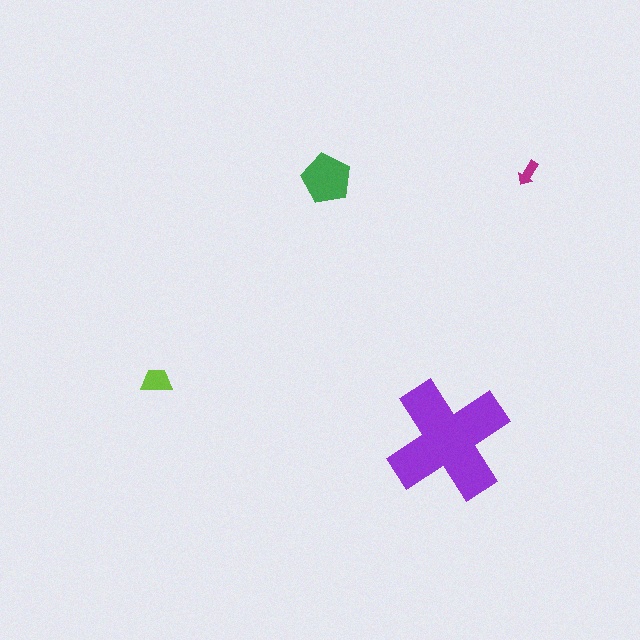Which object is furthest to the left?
The lime trapezoid is leftmost.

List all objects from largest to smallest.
The purple cross, the green pentagon, the lime trapezoid, the magenta arrow.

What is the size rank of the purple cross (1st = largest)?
1st.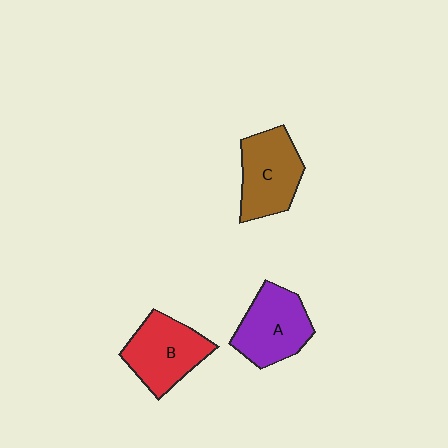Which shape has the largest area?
Shape C (brown).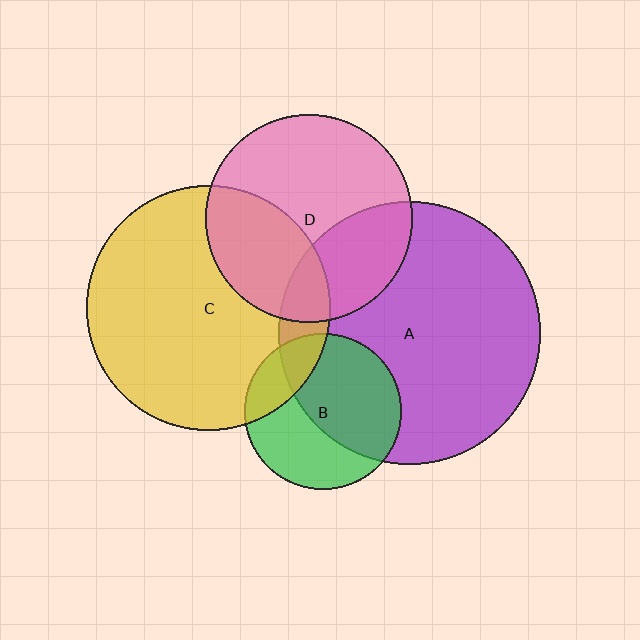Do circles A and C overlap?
Yes.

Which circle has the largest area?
Circle A (purple).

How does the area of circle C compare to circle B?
Approximately 2.5 times.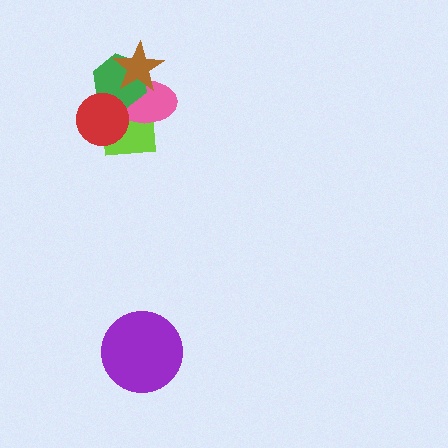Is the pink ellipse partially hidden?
Yes, it is partially covered by another shape.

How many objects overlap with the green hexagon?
4 objects overlap with the green hexagon.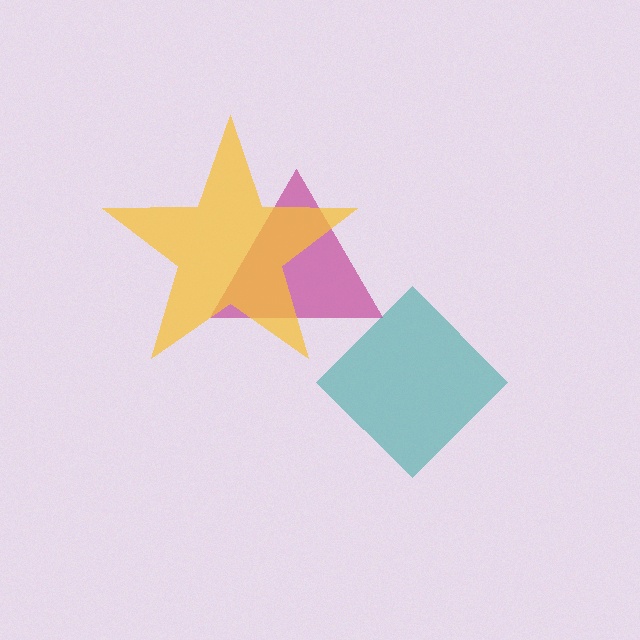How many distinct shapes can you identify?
There are 3 distinct shapes: a teal diamond, a magenta triangle, a yellow star.